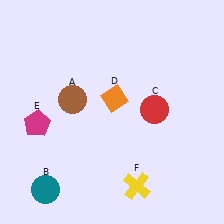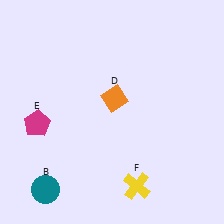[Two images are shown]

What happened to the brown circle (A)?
The brown circle (A) was removed in Image 2. It was in the top-left area of Image 1.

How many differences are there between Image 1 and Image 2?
There are 2 differences between the two images.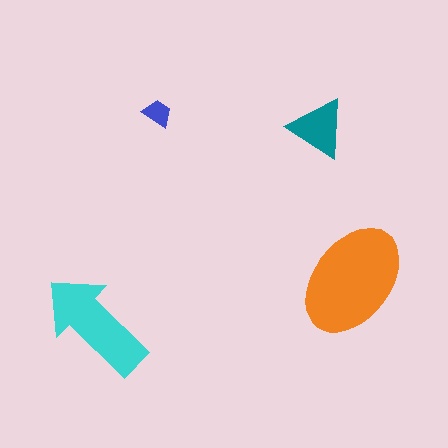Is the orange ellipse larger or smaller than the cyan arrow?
Larger.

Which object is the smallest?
The blue trapezoid.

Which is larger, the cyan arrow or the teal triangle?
The cyan arrow.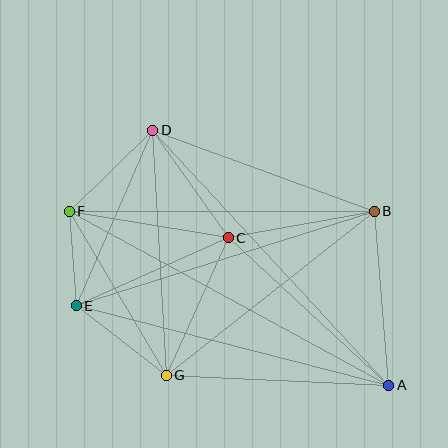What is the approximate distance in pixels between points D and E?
The distance between D and E is approximately 191 pixels.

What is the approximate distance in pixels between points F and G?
The distance between F and G is approximately 191 pixels.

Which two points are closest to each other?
Points E and F are closest to each other.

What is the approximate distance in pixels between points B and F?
The distance between B and F is approximately 305 pixels.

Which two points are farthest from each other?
Points A and F are farthest from each other.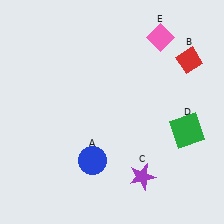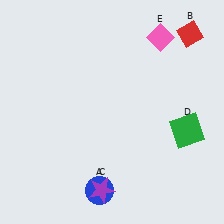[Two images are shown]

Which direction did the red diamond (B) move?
The red diamond (B) moved up.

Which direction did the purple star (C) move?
The purple star (C) moved left.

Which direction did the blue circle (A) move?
The blue circle (A) moved down.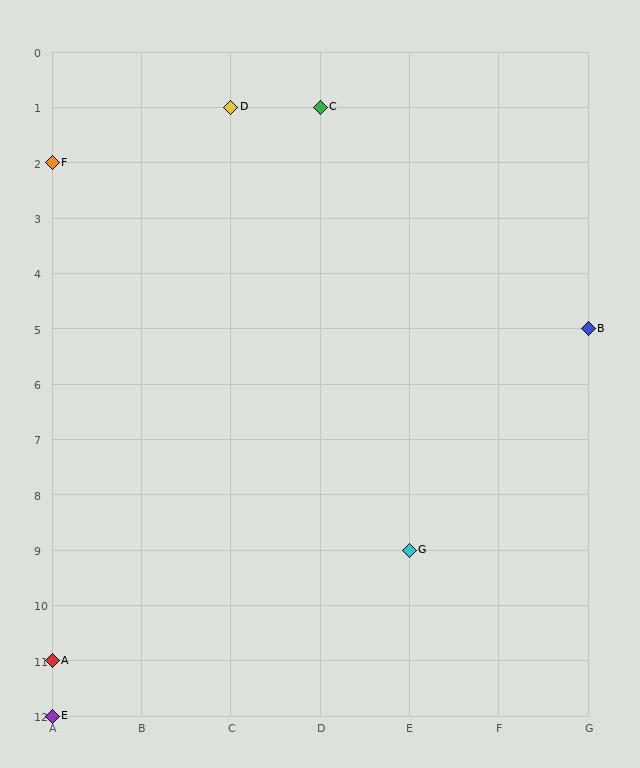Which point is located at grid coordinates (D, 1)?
Point C is at (D, 1).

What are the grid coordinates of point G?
Point G is at grid coordinates (E, 9).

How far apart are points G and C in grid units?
Points G and C are 1 column and 8 rows apart (about 8.1 grid units diagonally).